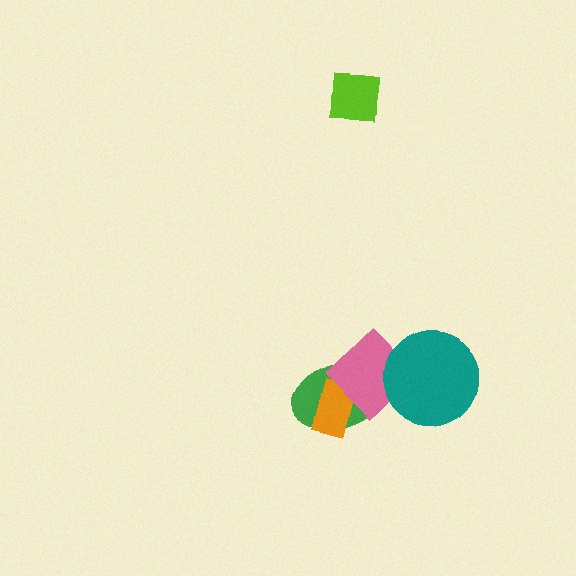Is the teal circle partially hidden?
No, no other shape covers it.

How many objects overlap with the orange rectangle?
2 objects overlap with the orange rectangle.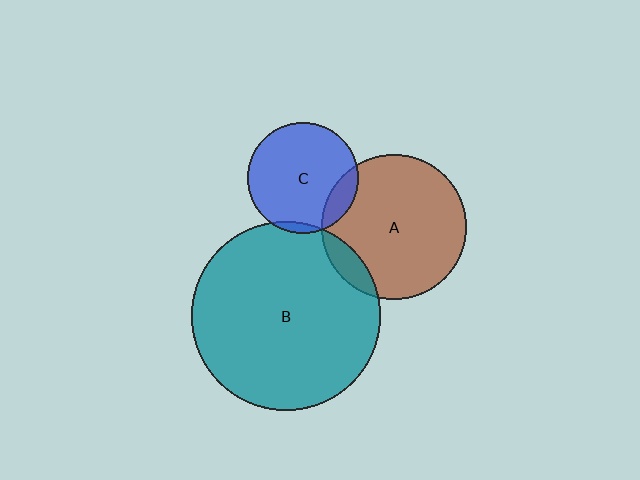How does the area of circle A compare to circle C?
Approximately 1.7 times.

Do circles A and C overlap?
Yes.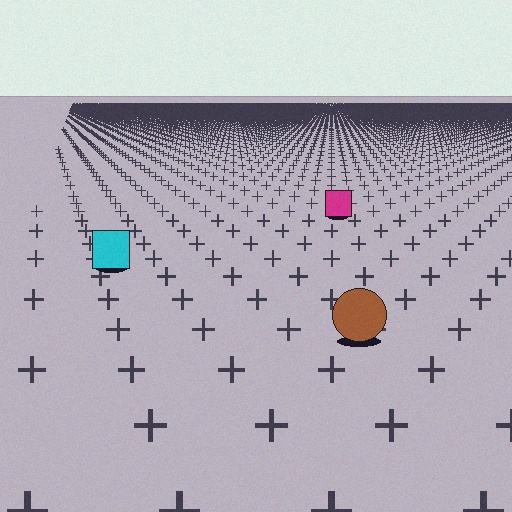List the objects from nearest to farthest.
From nearest to farthest: the brown circle, the cyan square, the magenta square.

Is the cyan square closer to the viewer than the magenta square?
Yes. The cyan square is closer — you can tell from the texture gradient: the ground texture is coarser near it.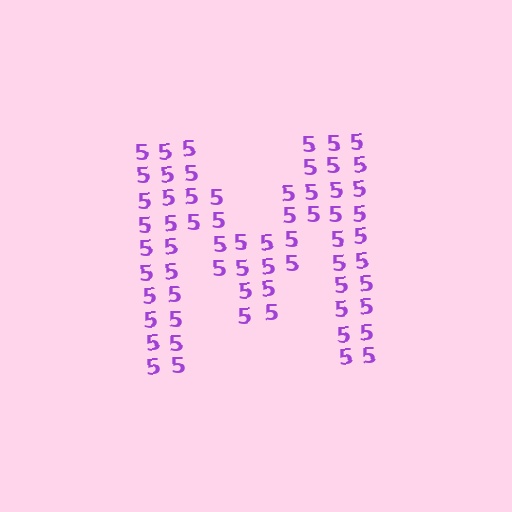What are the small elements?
The small elements are digit 5's.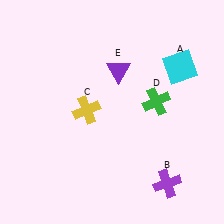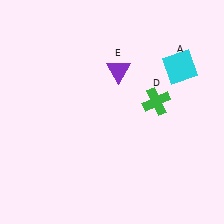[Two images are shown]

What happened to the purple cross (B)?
The purple cross (B) was removed in Image 2. It was in the bottom-right area of Image 1.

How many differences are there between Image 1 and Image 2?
There are 2 differences between the two images.